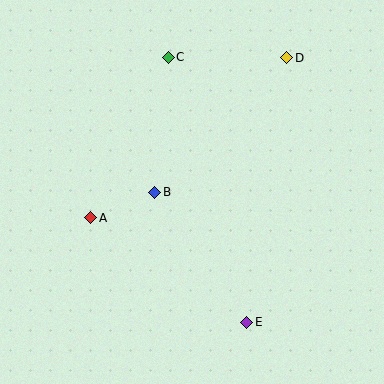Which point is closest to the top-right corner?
Point D is closest to the top-right corner.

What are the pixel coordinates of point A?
Point A is at (91, 218).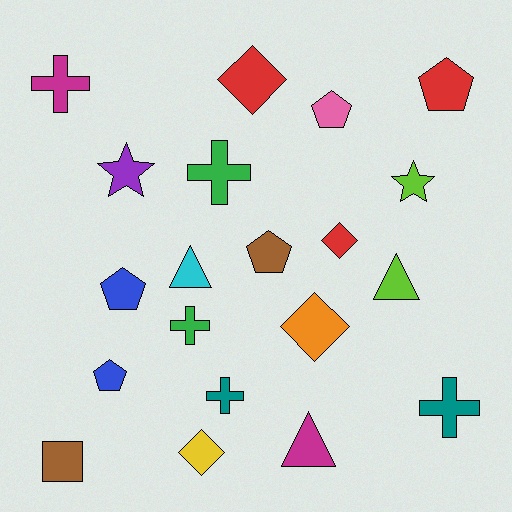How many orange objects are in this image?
There is 1 orange object.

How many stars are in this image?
There are 2 stars.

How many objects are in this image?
There are 20 objects.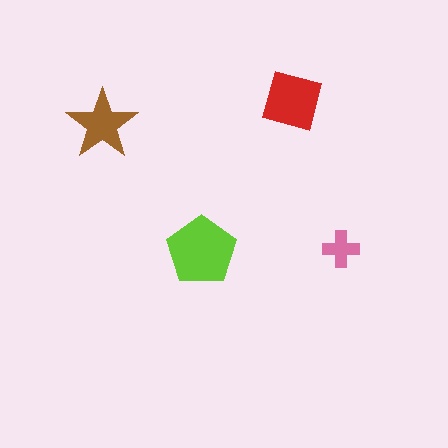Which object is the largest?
The lime pentagon.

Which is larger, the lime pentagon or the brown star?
The lime pentagon.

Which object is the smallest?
The pink cross.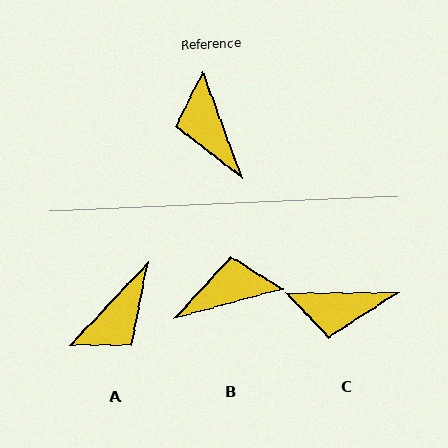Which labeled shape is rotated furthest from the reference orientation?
A, about 117 degrees away.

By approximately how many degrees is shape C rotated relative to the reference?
Approximately 70 degrees counter-clockwise.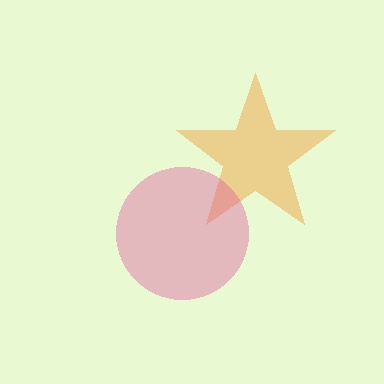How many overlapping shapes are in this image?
There are 2 overlapping shapes in the image.